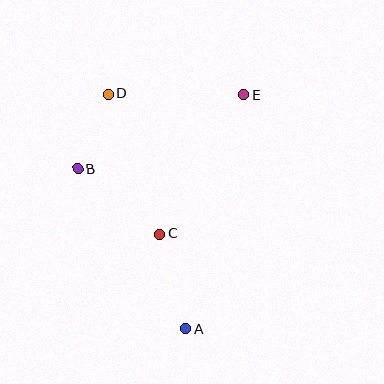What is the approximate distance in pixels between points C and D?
The distance between C and D is approximately 149 pixels.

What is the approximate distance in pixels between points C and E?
The distance between C and E is approximately 162 pixels.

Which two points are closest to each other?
Points B and D are closest to each other.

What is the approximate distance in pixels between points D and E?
The distance between D and E is approximately 136 pixels.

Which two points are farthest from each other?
Points A and D are farthest from each other.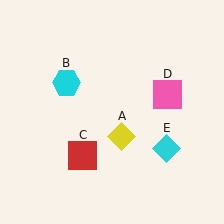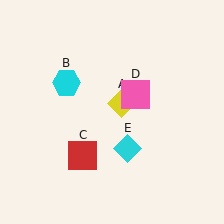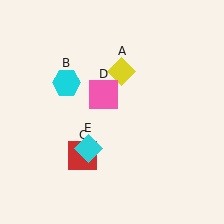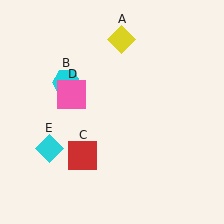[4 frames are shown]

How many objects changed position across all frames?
3 objects changed position: yellow diamond (object A), pink square (object D), cyan diamond (object E).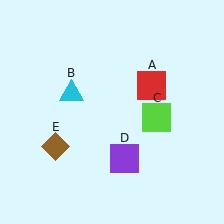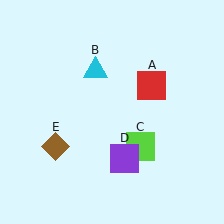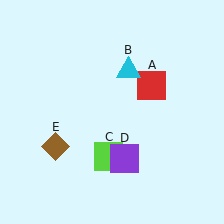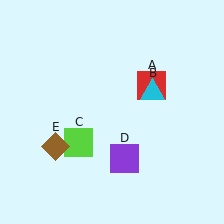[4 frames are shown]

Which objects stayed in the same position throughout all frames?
Red square (object A) and purple square (object D) and brown diamond (object E) remained stationary.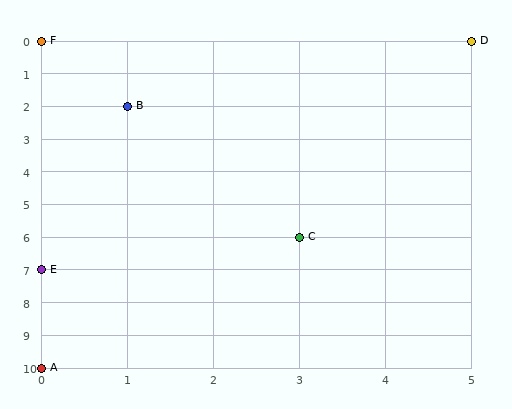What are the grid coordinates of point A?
Point A is at grid coordinates (0, 10).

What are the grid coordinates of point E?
Point E is at grid coordinates (0, 7).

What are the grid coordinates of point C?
Point C is at grid coordinates (3, 6).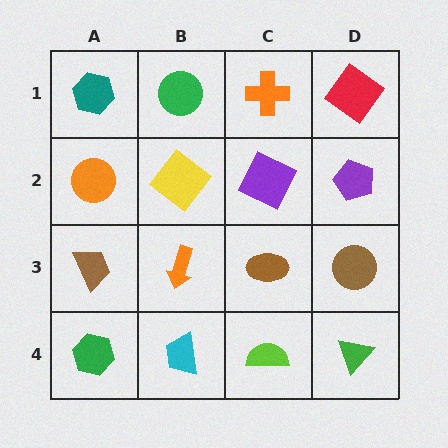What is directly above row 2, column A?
A teal hexagon.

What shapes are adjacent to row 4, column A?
A brown trapezoid (row 3, column A), a cyan trapezoid (row 4, column B).